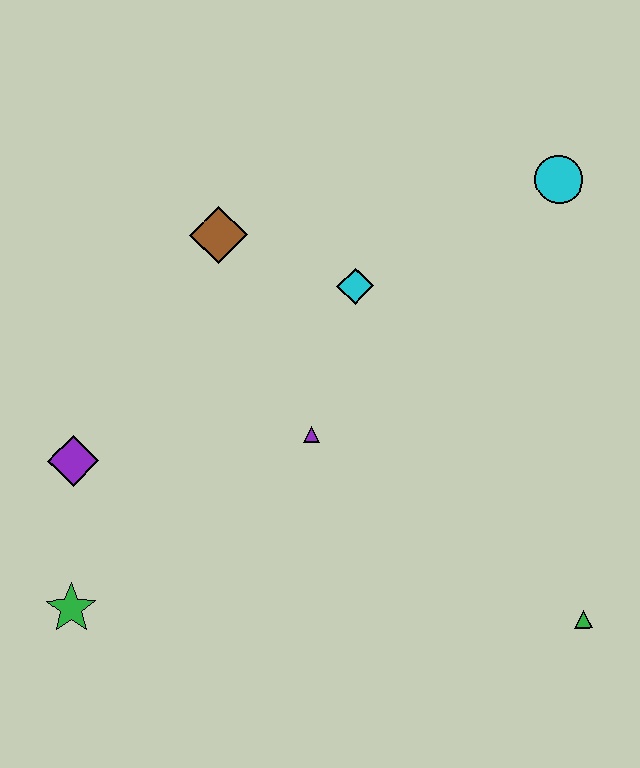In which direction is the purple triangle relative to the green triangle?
The purple triangle is to the left of the green triangle.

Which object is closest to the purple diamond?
The green star is closest to the purple diamond.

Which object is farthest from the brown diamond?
The green triangle is farthest from the brown diamond.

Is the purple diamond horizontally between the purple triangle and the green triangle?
No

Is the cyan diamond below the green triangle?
No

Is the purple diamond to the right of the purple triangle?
No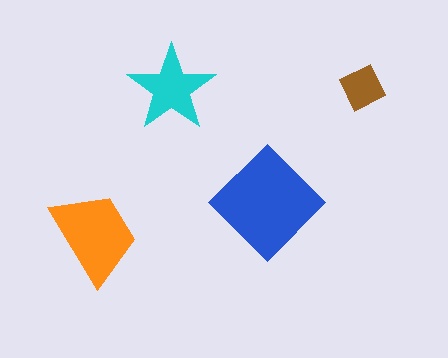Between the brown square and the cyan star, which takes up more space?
The cyan star.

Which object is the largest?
The blue diamond.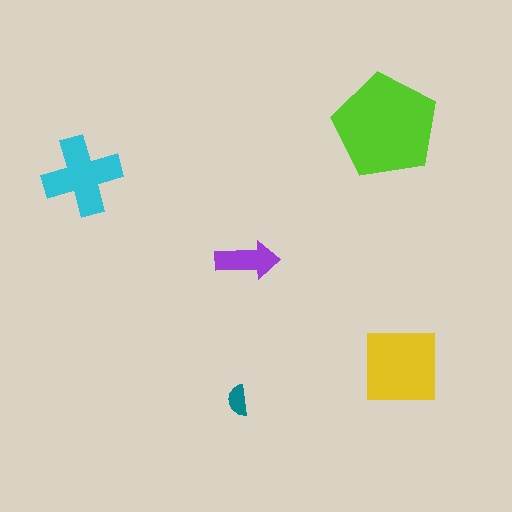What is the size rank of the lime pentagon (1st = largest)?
1st.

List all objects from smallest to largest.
The teal semicircle, the purple arrow, the cyan cross, the yellow square, the lime pentagon.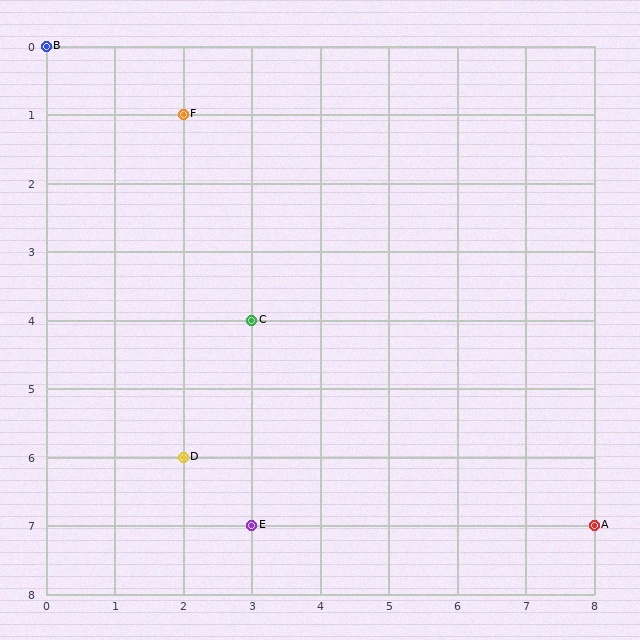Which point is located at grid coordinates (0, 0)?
Point B is at (0, 0).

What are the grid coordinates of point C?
Point C is at grid coordinates (3, 4).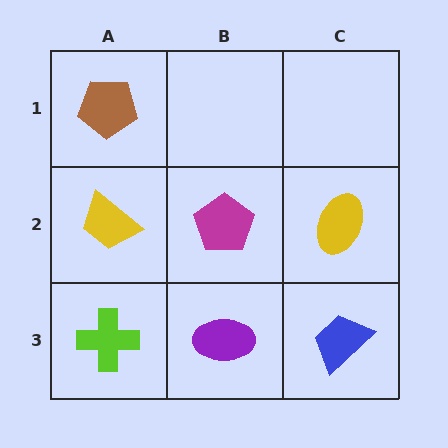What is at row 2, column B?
A magenta pentagon.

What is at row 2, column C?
A yellow ellipse.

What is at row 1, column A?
A brown pentagon.